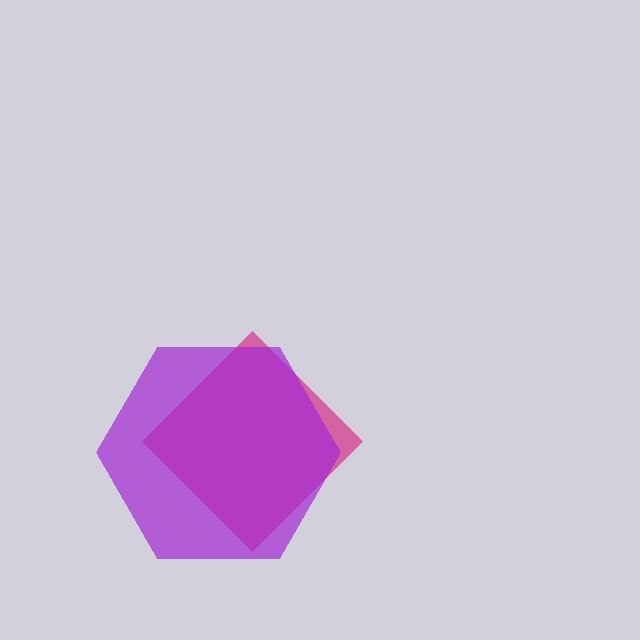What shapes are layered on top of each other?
The layered shapes are: a magenta diamond, a purple hexagon.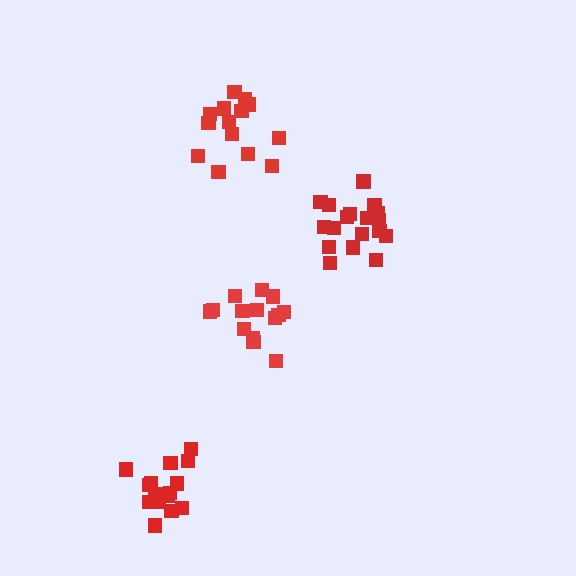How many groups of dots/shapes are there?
There are 4 groups.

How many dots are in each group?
Group 1: 14 dots, Group 2: 18 dots, Group 3: 14 dots, Group 4: 16 dots (62 total).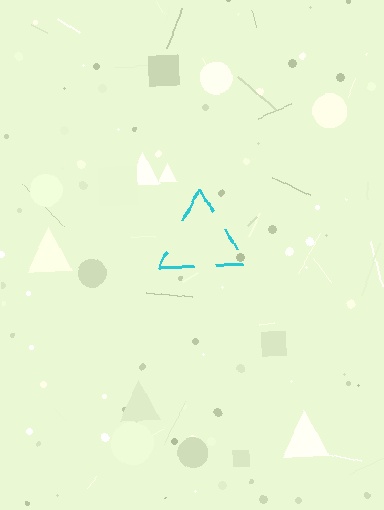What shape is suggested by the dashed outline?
The dashed outline suggests a triangle.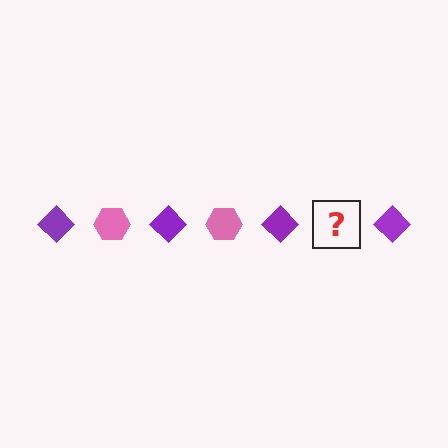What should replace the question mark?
The question mark should be replaced with a pink hexagon.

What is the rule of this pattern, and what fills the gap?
The rule is that the pattern alternates between purple diamond and pink hexagon. The gap should be filled with a pink hexagon.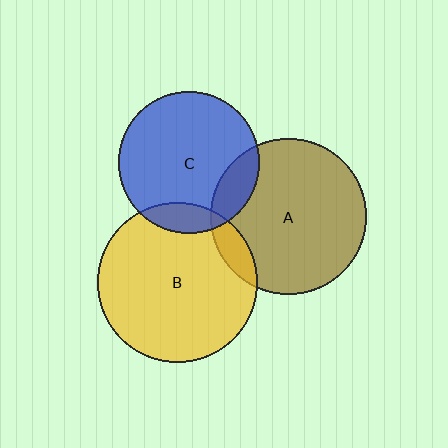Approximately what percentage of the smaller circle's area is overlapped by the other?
Approximately 10%.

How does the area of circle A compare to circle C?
Approximately 1.2 times.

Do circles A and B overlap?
Yes.